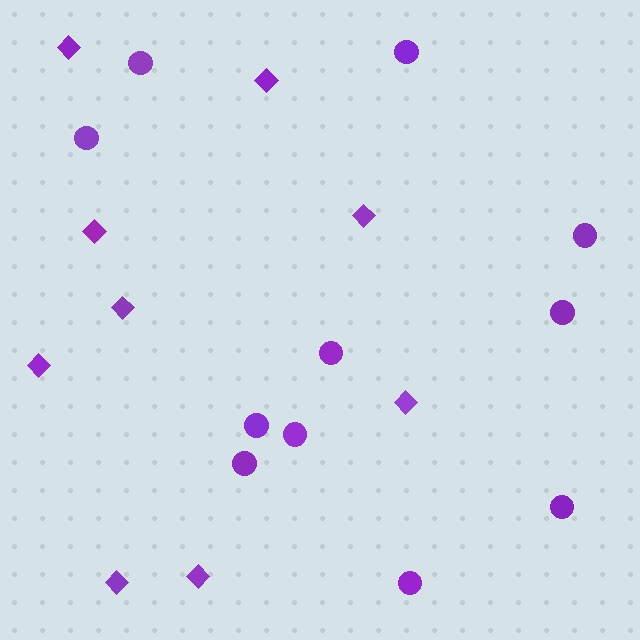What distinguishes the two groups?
There are 2 groups: one group of diamonds (9) and one group of circles (11).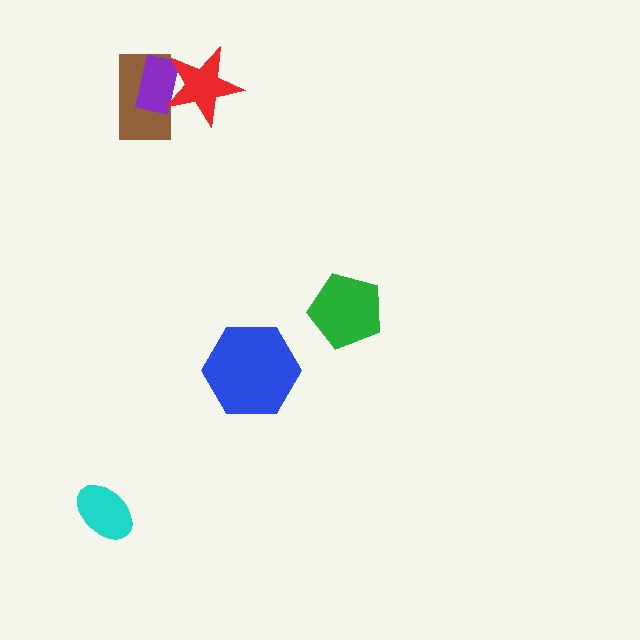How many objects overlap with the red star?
2 objects overlap with the red star.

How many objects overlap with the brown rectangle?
2 objects overlap with the brown rectangle.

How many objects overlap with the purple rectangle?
2 objects overlap with the purple rectangle.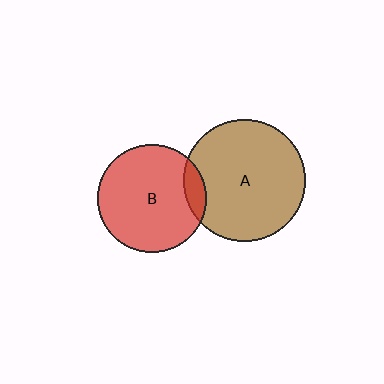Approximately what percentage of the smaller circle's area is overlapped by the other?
Approximately 10%.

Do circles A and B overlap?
Yes.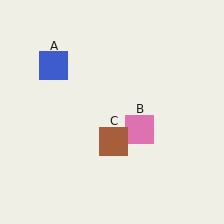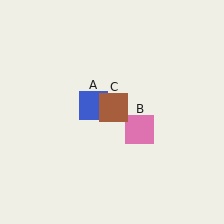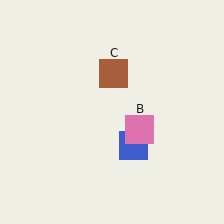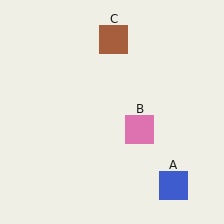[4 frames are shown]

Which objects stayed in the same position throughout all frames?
Pink square (object B) remained stationary.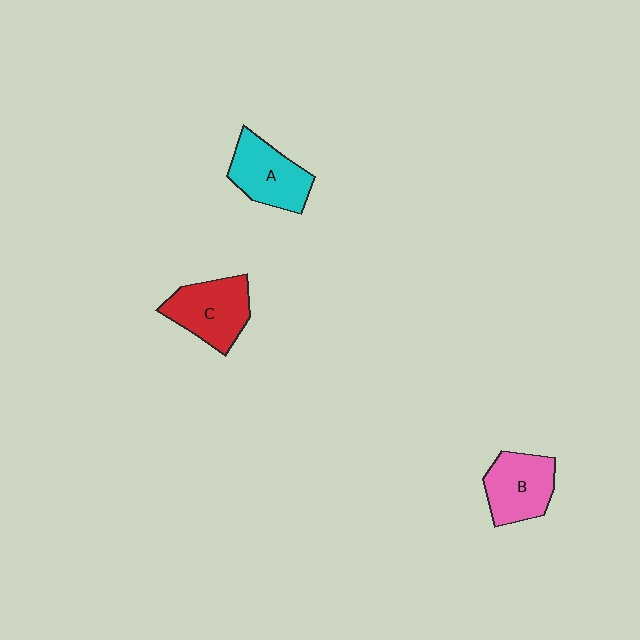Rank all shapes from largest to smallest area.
From largest to smallest: C (red), A (cyan), B (pink).